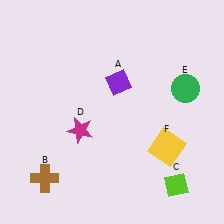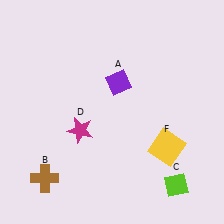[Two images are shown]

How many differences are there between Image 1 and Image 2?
There is 1 difference between the two images.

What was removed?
The green circle (E) was removed in Image 2.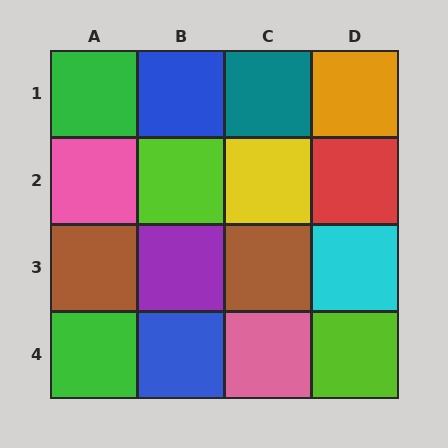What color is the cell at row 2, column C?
Yellow.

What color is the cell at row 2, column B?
Lime.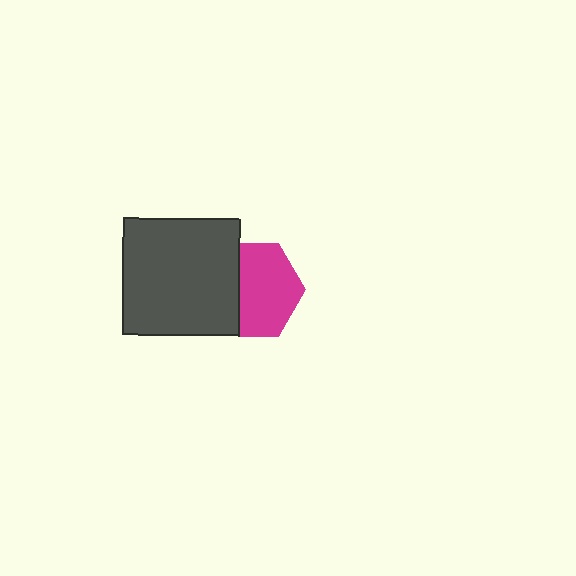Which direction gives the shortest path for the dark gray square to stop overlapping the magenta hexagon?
Moving left gives the shortest separation.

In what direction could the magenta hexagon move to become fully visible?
The magenta hexagon could move right. That would shift it out from behind the dark gray square entirely.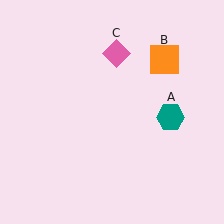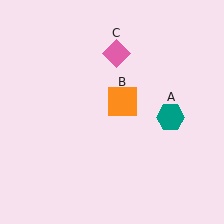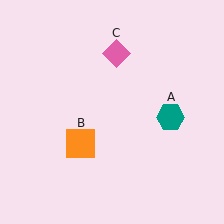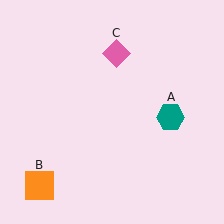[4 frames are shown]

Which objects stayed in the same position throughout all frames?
Teal hexagon (object A) and pink diamond (object C) remained stationary.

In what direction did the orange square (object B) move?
The orange square (object B) moved down and to the left.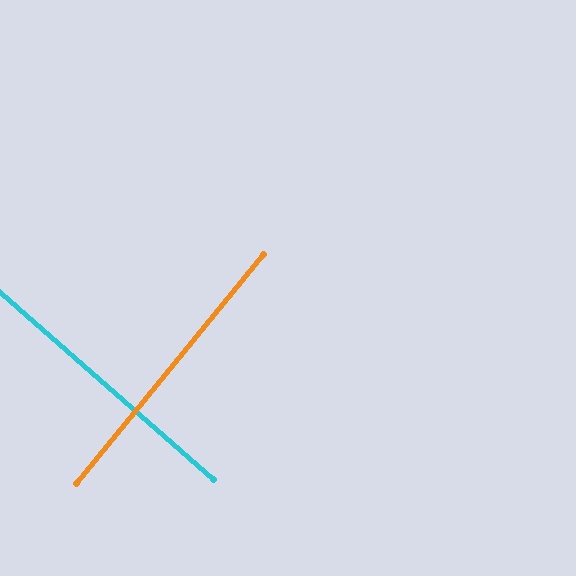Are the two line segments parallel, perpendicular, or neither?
Perpendicular — they meet at approximately 88°.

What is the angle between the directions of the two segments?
Approximately 88 degrees.